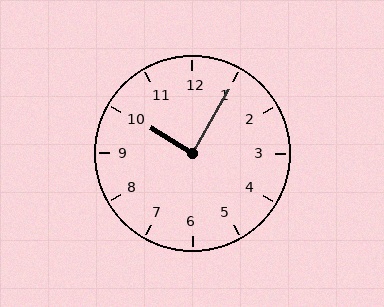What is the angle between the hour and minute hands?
Approximately 88 degrees.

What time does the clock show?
10:05.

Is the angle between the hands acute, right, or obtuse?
It is right.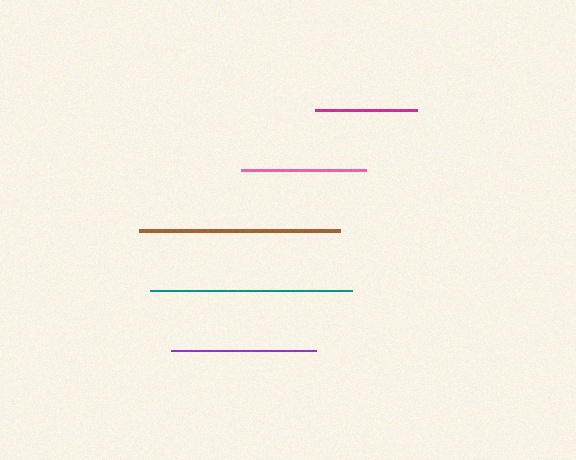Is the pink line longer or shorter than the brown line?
The brown line is longer than the pink line.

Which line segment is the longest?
The teal line is the longest at approximately 203 pixels.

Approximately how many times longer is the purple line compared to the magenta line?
The purple line is approximately 1.4 times the length of the magenta line.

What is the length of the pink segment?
The pink segment is approximately 125 pixels long.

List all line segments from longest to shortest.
From longest to shortest: teal, brown, purple, pink, magenta.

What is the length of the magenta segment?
The magenta segment is approximately 101 pixels long.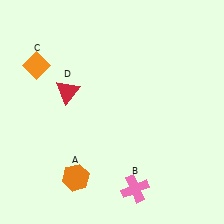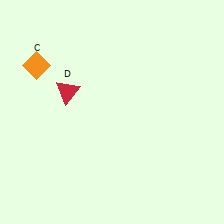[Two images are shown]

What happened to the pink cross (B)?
The pink cross (B) was removed in Image 2. It was in the bottom-right area of Image 1.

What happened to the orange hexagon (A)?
The orange hexagon (A) was removed in Image 2. It was in the bottom-left area of Image 1.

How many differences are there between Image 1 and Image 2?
There are 2 differences between the two images.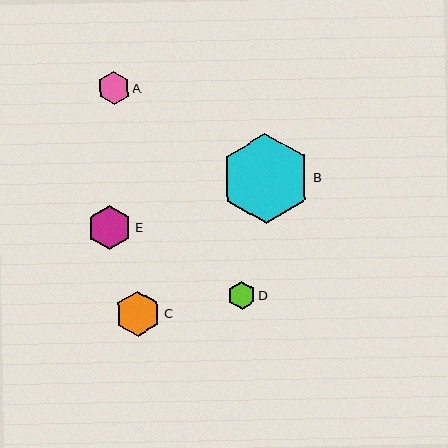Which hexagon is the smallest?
Hexagon D is the smallest with a size of approximately 27 pixels.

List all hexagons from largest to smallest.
From largest to smallest: B, C, E, A, D.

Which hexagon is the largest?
Hexagon B is the largest with a size of approximately 90 pixels.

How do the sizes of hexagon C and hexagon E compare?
Hexagon C and hexagon E are approximately the same size.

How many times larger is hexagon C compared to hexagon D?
Hexagon C is approximately 1.7 times the size of hexagon D.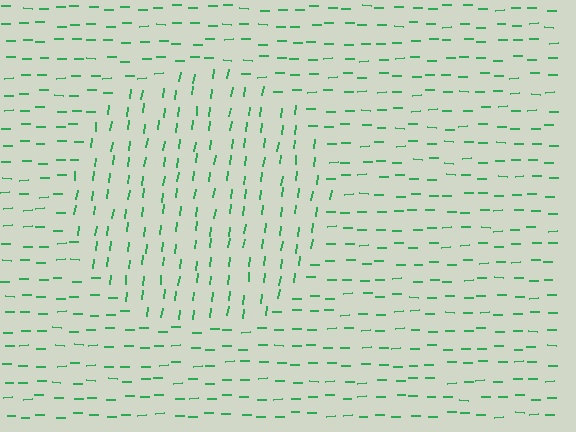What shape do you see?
I see a circle.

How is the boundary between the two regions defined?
The boundary is defined purely by a change in line orientation (approximately 82 degrees difference). All lines are the same color and thickness.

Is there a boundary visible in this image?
Yes, there is a texture boundary formed by a change in line orientation.